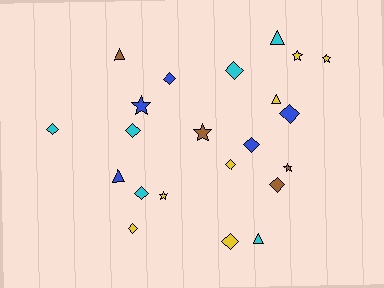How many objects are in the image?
There are 22 objects.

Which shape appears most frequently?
Diamond, with 11 objects.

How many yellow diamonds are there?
There are 3 yellow diamonds.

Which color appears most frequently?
Yellow, with 7 objects.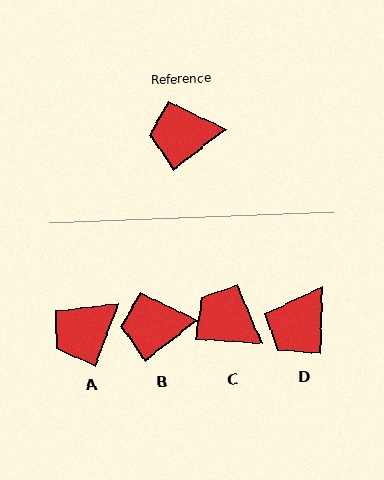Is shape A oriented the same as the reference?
No, it is off by about 32 degrees.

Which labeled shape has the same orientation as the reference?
B.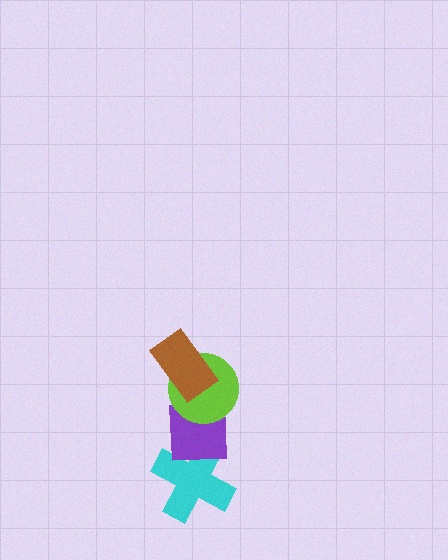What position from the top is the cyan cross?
The cyan cross is 4th from the top.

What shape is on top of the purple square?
The lime circle is on top of the purple square.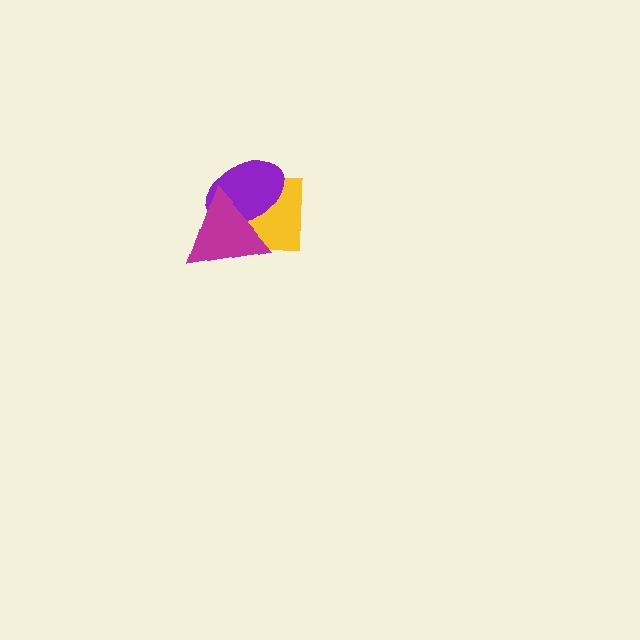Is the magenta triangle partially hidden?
No, no other shape covers it.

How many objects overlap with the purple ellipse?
2 objects overlap with the purple ellipse.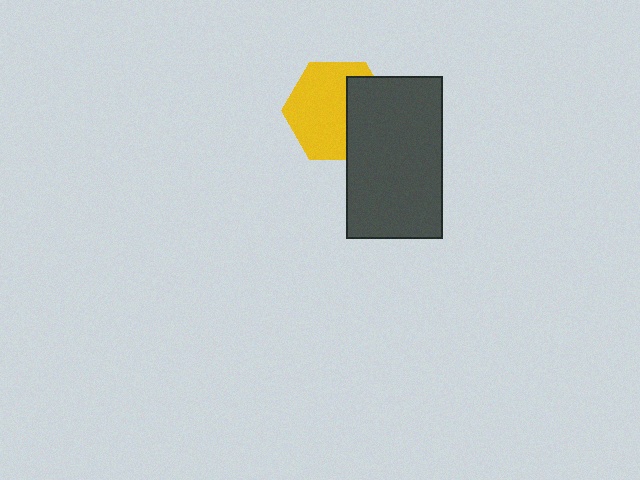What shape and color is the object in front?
The object in front is a dark gray rectangle.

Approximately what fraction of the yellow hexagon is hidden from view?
Roughly 37% of the yellow hexagon is hidden behind the dark gray rectangle.